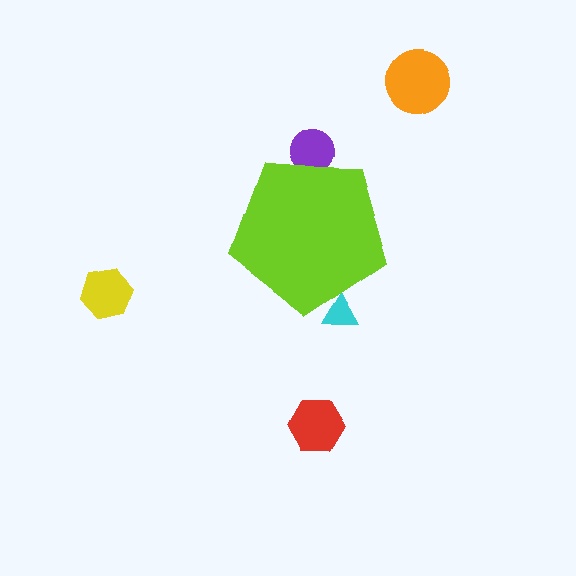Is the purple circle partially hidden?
Yes, the purple circle is partially hidden behind the lime pentagon.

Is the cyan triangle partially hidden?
Yes, the cyan triangle is partially hidden behind the lime pentagon.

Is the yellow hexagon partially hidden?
No, the yellow hexagon is fully visible.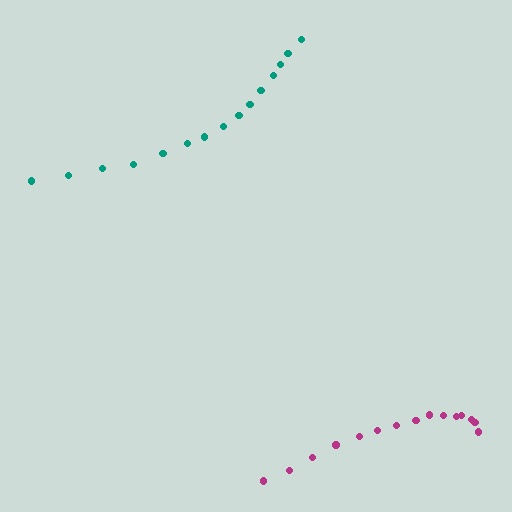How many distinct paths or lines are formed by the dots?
There are 2 distinct paths.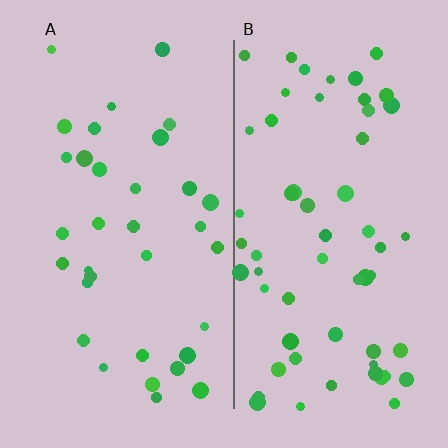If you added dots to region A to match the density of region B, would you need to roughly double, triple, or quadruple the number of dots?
Approximately double.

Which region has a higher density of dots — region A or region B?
B (the right).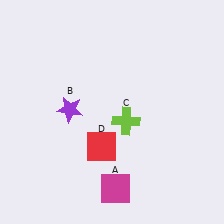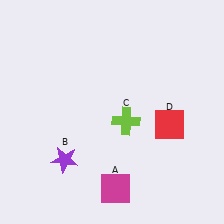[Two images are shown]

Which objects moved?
The objects that moved are: the purple star (B), the red square (D).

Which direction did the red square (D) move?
The red square (D) moved right.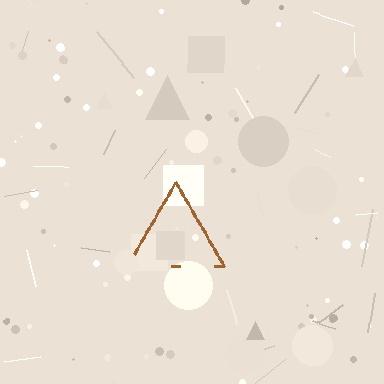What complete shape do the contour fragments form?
The contour fragments form a triangle.